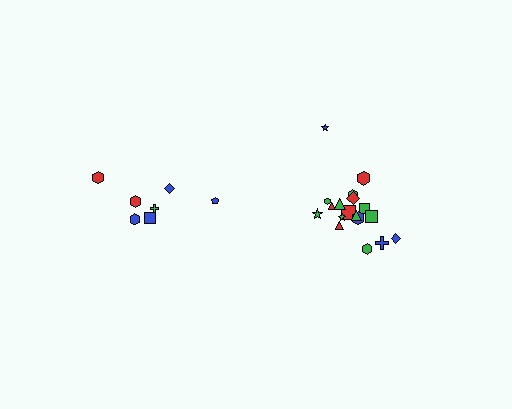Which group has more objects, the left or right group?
The right group.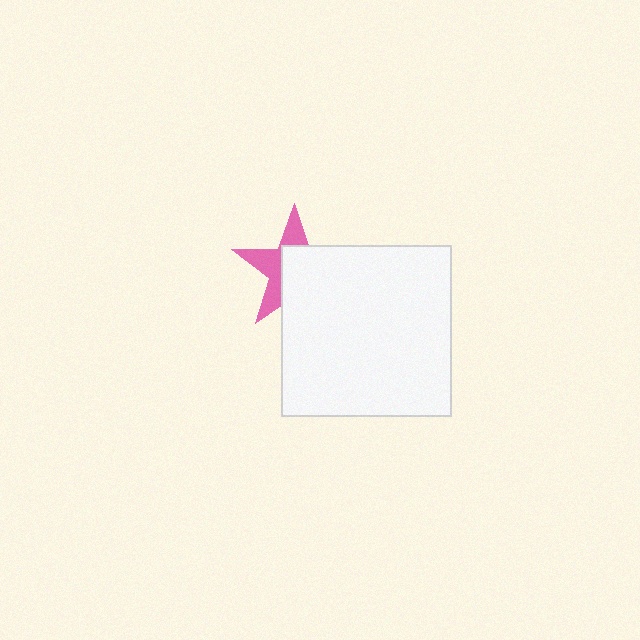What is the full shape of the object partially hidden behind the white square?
The partially hidden object is a pink star.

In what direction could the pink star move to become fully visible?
The pink star could move toward the upper-left. That would shift it out from behind the white square entirely.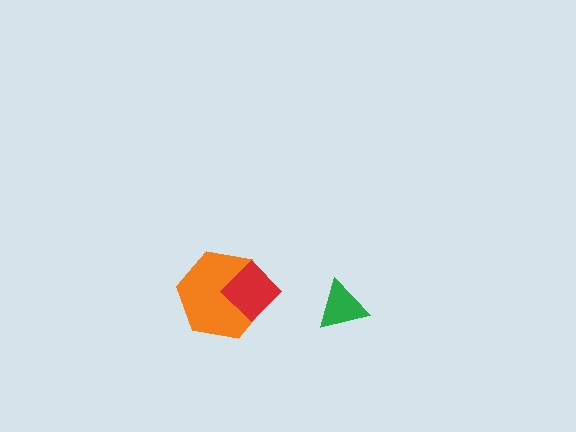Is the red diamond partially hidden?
No, no other shape covers it.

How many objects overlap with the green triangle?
0 objects overlap with the green triangle.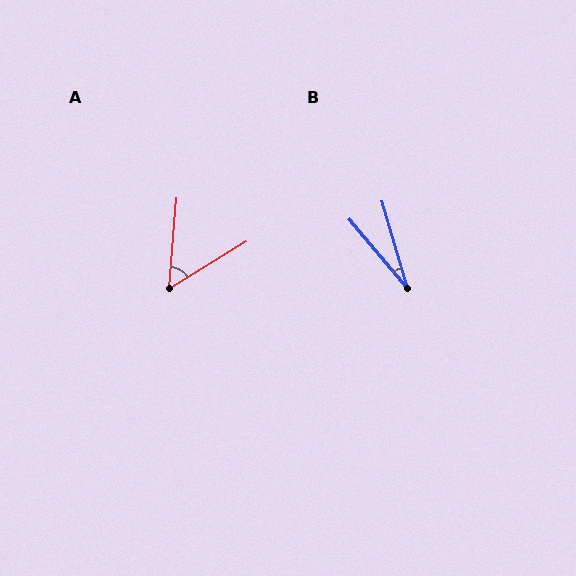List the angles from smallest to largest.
B (24°), A (54°).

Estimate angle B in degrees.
Approximately 24 degrees.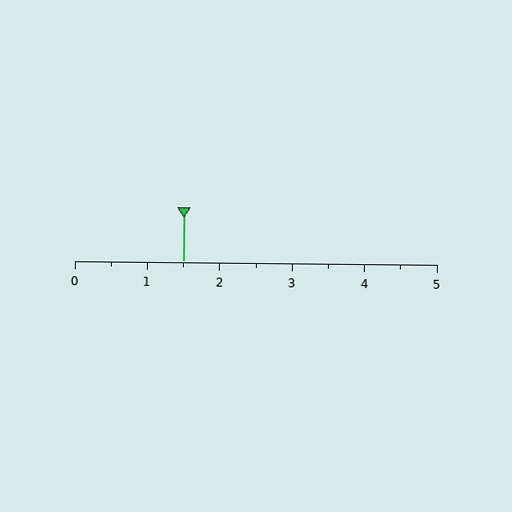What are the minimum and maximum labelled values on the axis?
The axis runs from 0 to 5.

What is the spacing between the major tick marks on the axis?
The major ticks are spaced 1 apart.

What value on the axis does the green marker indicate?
The marker indicates approximately 1.5.